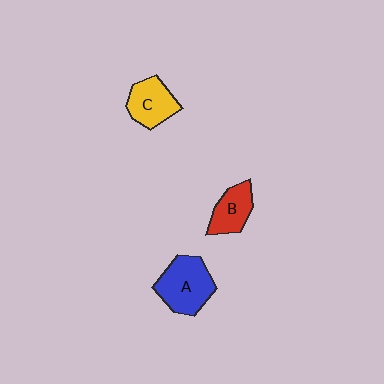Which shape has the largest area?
Shape A (blue).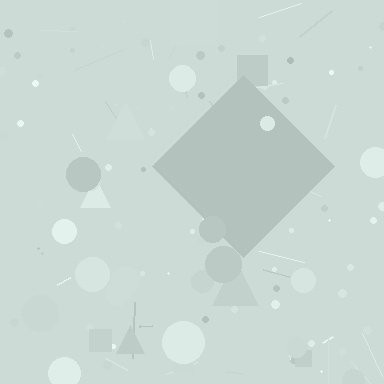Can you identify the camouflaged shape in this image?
The camouflaged shape is a diamond.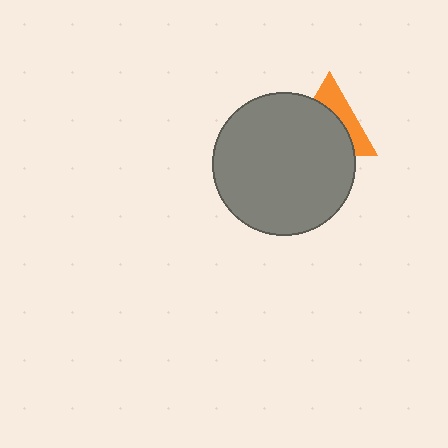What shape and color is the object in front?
The object in front is a gray circle.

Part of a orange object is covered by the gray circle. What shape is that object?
It is a triangle.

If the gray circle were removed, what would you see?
You would see the complete orange triangle.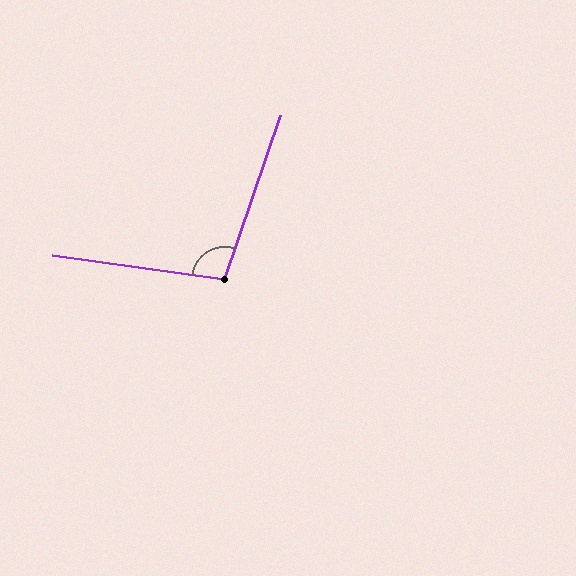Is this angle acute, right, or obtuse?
It is obtuse.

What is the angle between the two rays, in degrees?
Approximately 101 degrees.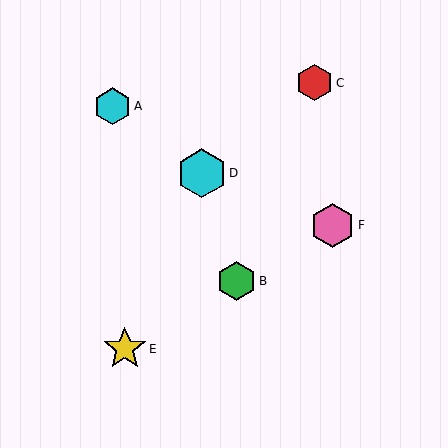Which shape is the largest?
The cyan hexagon (labeled D) is the largest.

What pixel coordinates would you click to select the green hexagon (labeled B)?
Click at (236, 281) to select the green hexagon B.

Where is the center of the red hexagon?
The center of the red hexagon is at (314, 83).